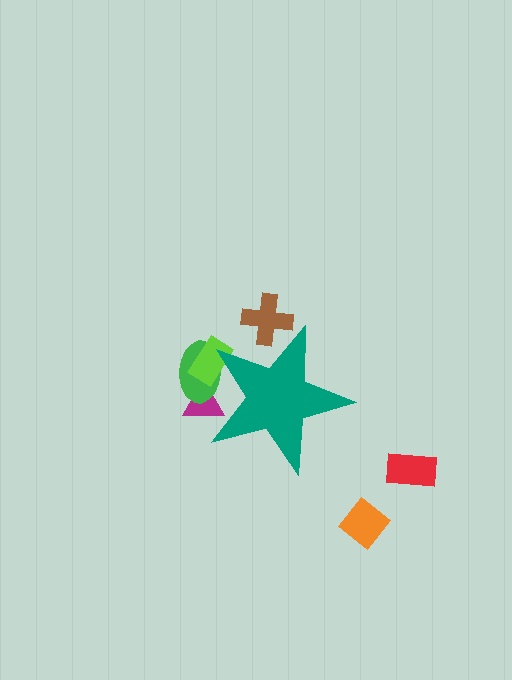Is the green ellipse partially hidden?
Yes, the green ellipse is partially hidden behind the teal star.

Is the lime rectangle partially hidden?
Yes, the lime rectangle is partially hidden behind the teal star.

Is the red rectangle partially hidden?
No, the red rectangle is fully visible.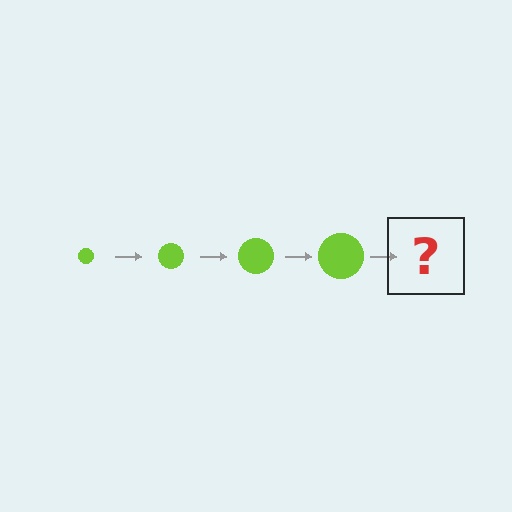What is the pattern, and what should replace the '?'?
The pattern is that the circle gets progressively larger each step. The '?' should be a lime circle, larger than the previous one.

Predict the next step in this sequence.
The next step is a lime circle, larger than the previous one.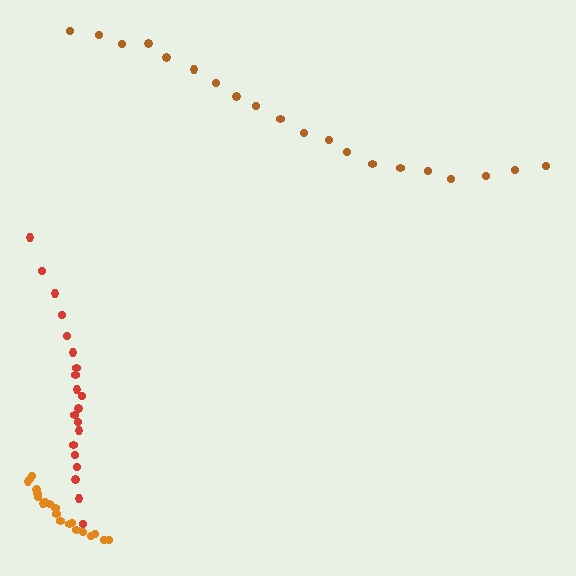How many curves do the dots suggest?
There are 3 distinct paths.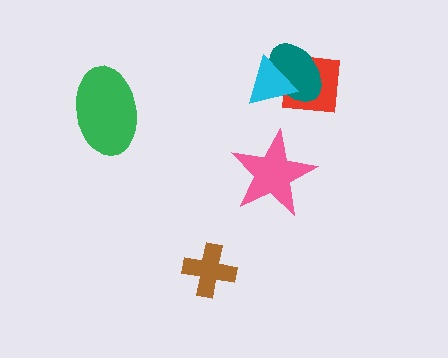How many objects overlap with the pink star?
0 objects overlap with the pink star.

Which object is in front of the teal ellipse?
The cyan triangle is in front of the teal ellipse.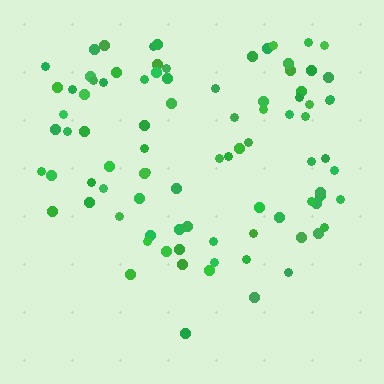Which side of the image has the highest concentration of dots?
The top.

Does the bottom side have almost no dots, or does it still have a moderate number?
Still a moderate number, just noticeably fewer than the top.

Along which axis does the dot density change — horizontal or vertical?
Vertical.